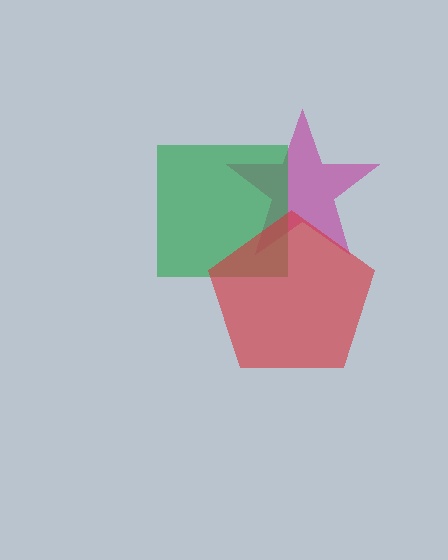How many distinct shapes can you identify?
There are 3 distinct shapes: a magenta star, a green square, a red pentagon.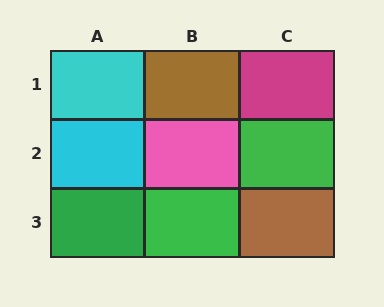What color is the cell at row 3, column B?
Green.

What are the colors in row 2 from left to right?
Cyan, pink, green.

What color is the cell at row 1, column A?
Cyan.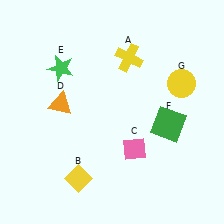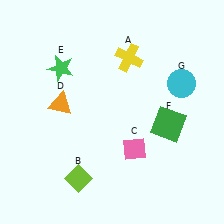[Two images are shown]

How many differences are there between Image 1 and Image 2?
There are 2 differences between the two images.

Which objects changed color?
B changed from yellow to lime. G changed from yellow to cyan.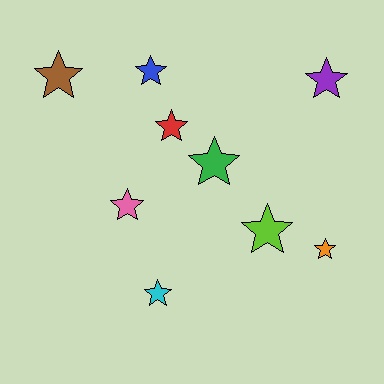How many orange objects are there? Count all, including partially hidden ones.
There is 1 orange object.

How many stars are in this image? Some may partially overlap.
There are 9 stars.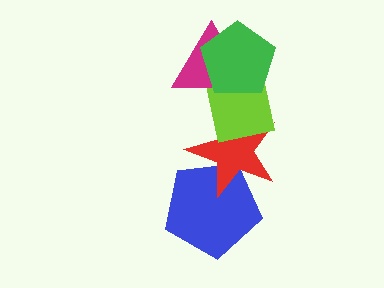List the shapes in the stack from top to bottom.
From top to bottom: the green pentagon, the magenta triangle, the lime rectangle, the red star, the blue pentagon.